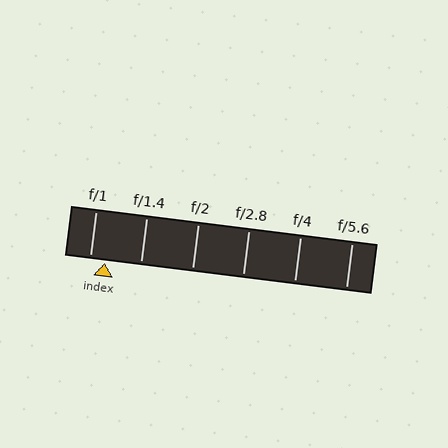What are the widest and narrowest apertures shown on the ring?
The widest aperture shown is f/1 and the narrowest is f/5.6.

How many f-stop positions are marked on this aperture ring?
There are 6 f-stop positions marked.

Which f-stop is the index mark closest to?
The index mark is closest to f/1.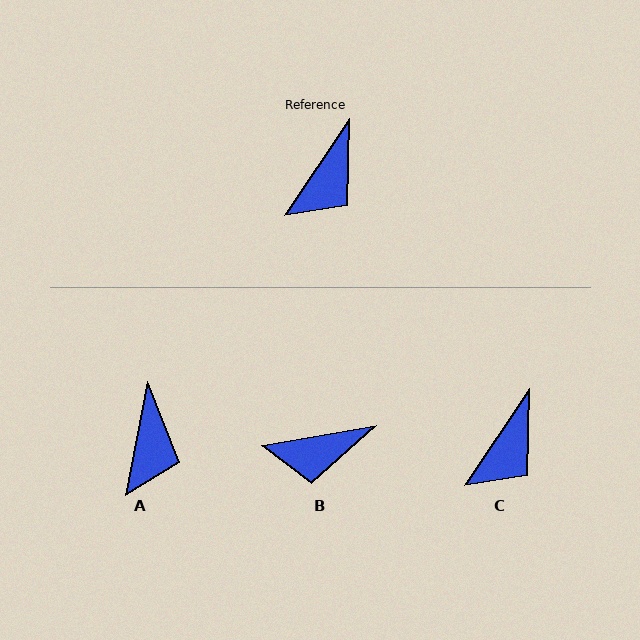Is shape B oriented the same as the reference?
No, it is off by about 47 degrees.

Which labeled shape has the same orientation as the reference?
C.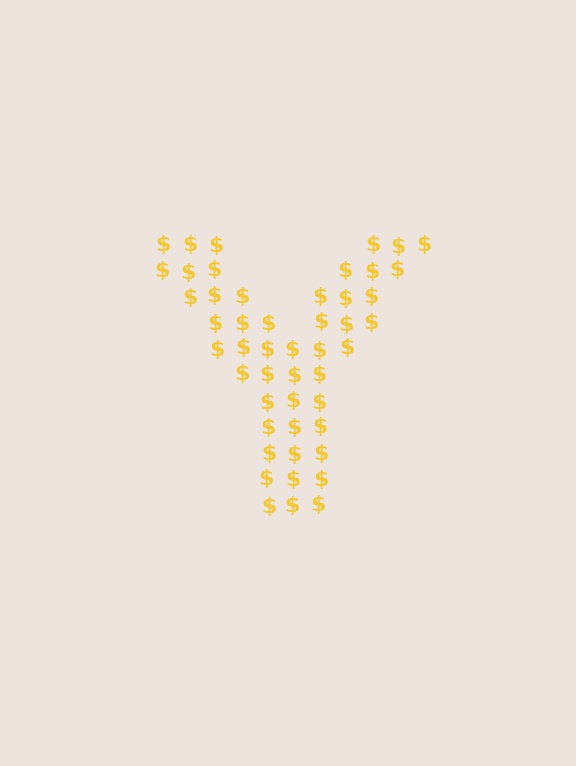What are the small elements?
The small elements are dollar signs.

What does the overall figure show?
The overall figure shows the letter Y.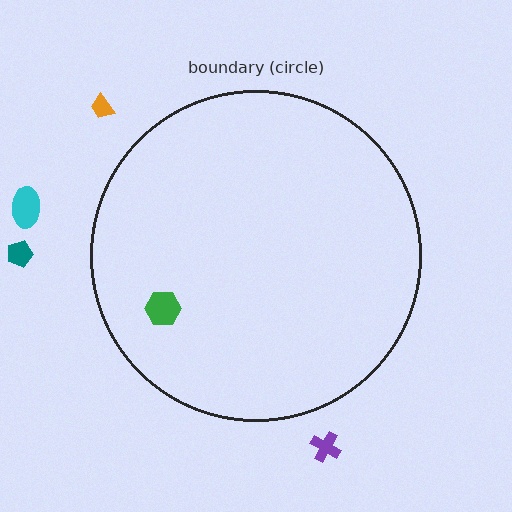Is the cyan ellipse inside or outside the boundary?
Outside.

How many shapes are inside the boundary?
1 inside, 4 outside.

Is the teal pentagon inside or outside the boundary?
Outside.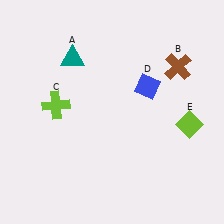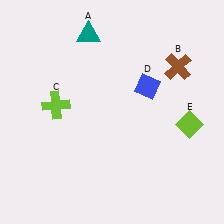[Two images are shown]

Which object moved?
The teal triangle (A) moved up.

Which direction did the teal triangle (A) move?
The teal triangle (A) moved up.